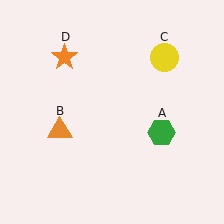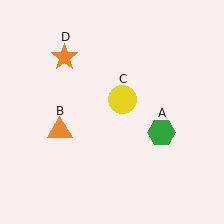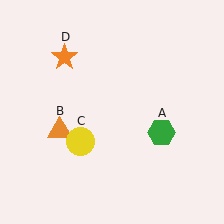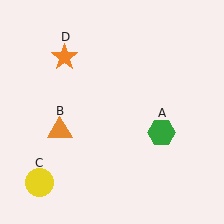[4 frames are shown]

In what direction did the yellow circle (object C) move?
The yellow circle (object C) moved down and to the left.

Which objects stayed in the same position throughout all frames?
Green hexagon (object A) and orange triangle (object B) and orange star (object D) remained stationary.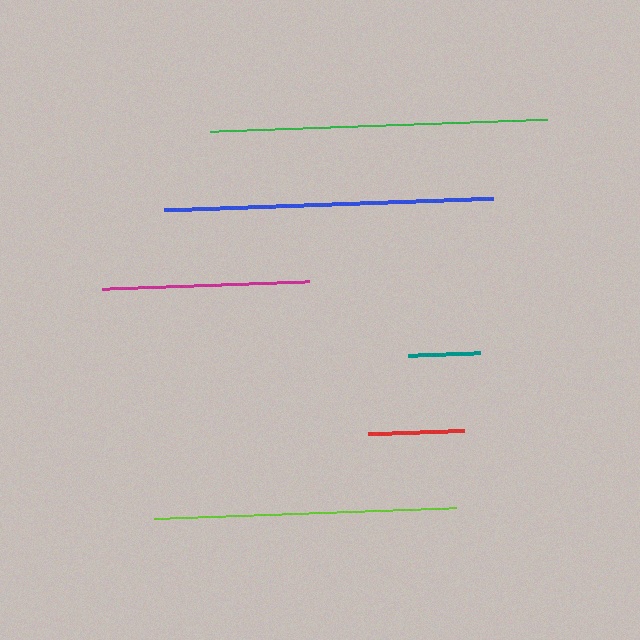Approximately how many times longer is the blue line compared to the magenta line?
The blue line is approximately 1.6 times the length of the magenta line.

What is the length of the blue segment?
The blue segment is approximately 329 pixels long.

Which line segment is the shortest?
The teal line is the shortest at approximately 72 pixels.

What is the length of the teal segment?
The teal segment is approximately 72 pixels long.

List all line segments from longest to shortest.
From longest to shortest: green, blue, lime, magenta, red, teal.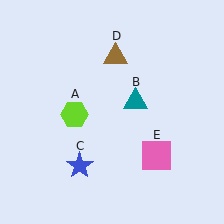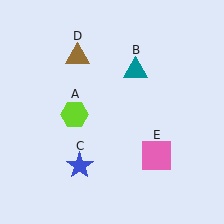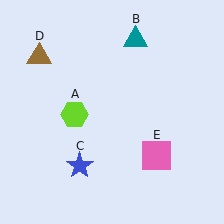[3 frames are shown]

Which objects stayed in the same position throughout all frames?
Lime hexagon (object A) and blue star (object C) and pink square (object E) remained stationary.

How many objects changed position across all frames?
2 objects changed position: teal triangle (object B), brown triangle (object D).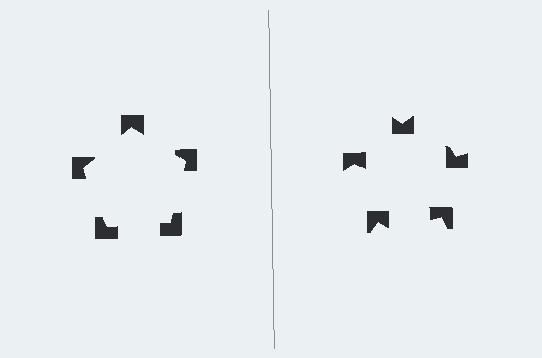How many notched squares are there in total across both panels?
10 — 5 on each side.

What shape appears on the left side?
An illusory pentagon.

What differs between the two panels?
The notched squares are positioned identically on both sides; only the wedge orientations differ. On the left they align to a pentagon; on the right they are misaligned.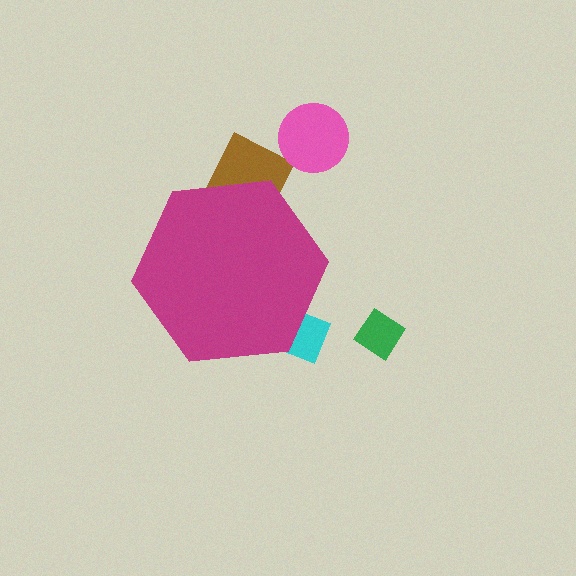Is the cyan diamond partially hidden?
Yes, the cyan diamond is partially hidden behind the magenta hexagon.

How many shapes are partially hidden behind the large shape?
2 shapes are partially hidden.